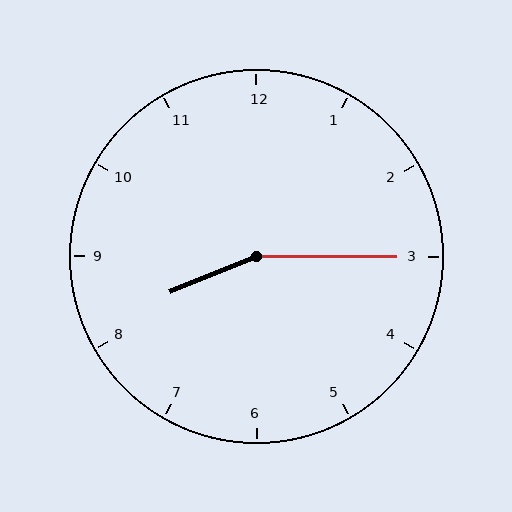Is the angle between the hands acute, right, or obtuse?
It is obtuse.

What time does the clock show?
8:15.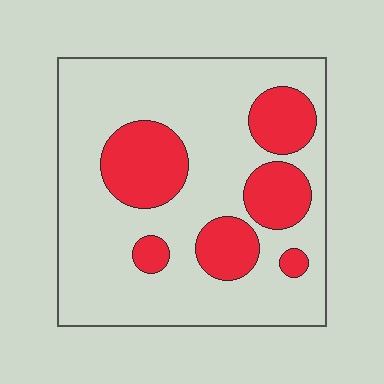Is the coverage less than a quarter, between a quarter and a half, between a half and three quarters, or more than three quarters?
Between a quarter and a half.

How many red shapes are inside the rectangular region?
6.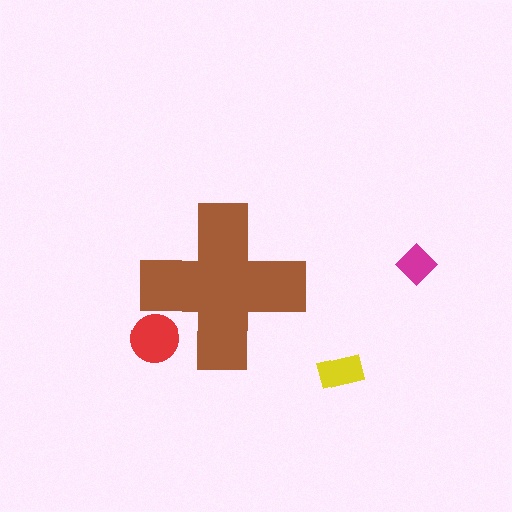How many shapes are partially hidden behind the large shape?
1 shape is partially hidden.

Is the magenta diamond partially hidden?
No, the magenta diamond is fully visible.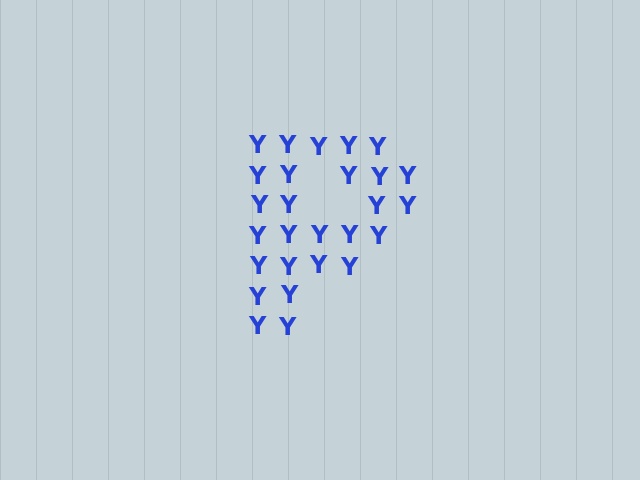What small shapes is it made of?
It is made of small letter Y's.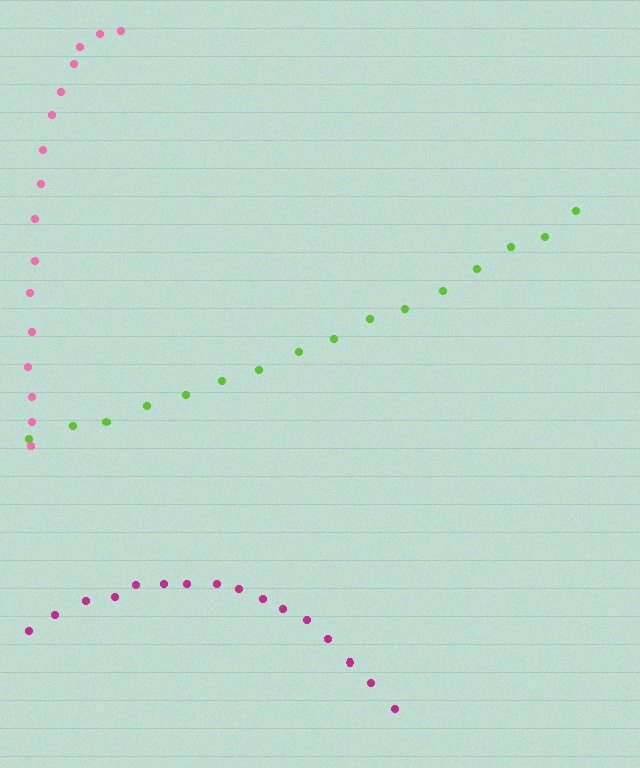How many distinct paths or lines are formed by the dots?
There are 3 distinct paths.